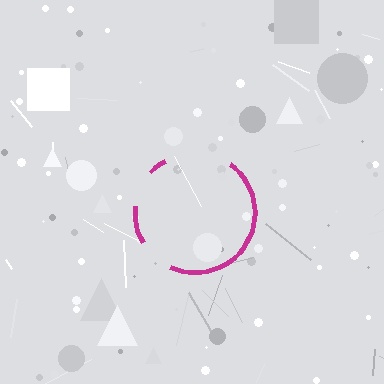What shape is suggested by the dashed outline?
The dashed outline suggests a circle.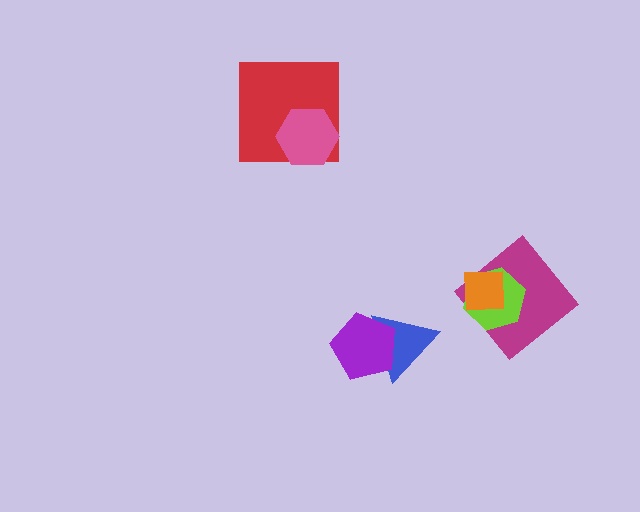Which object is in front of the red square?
The pink hexagon is in front of the red square.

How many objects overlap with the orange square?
2 objects overlap with the orange square.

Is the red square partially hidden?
Yes, it is partially covered by another shape.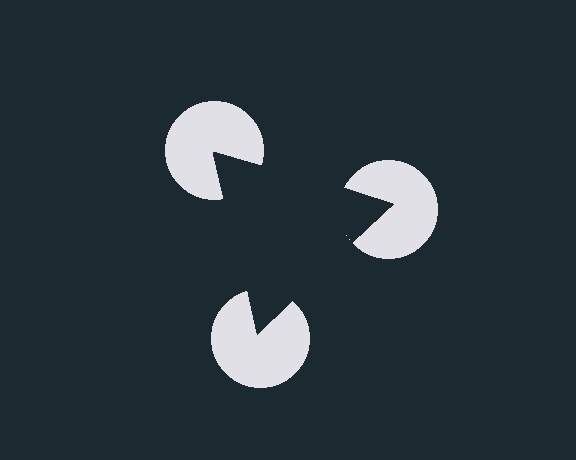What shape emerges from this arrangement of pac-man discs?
An illusory triangle — its edges are inferred from the aligned wedge cuts in the pac-man discs, not physically drawn.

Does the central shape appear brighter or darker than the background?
It typically appears slightly darker than the background, even though no actual brightness change is drawn.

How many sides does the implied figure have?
3 sides.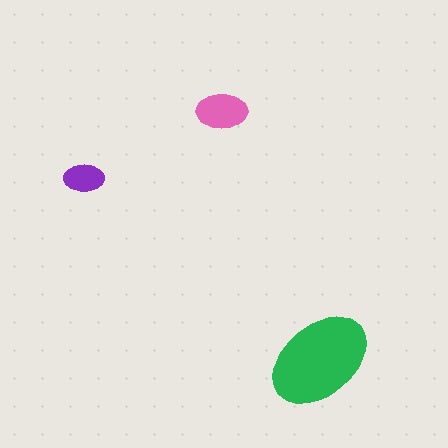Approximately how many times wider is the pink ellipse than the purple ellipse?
About 1.5 times wider.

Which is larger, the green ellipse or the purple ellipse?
The green one.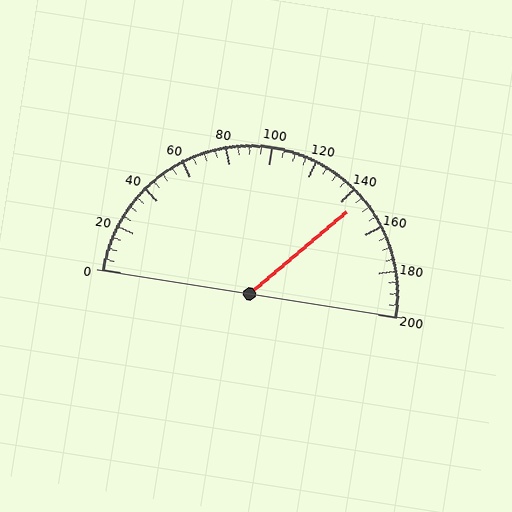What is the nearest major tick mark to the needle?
The nearest major tick mark is 140.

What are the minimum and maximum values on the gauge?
The gauge ranges from 0 to 200.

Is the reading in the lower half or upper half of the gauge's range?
The reading is in the upper half of the range (0 to 200).